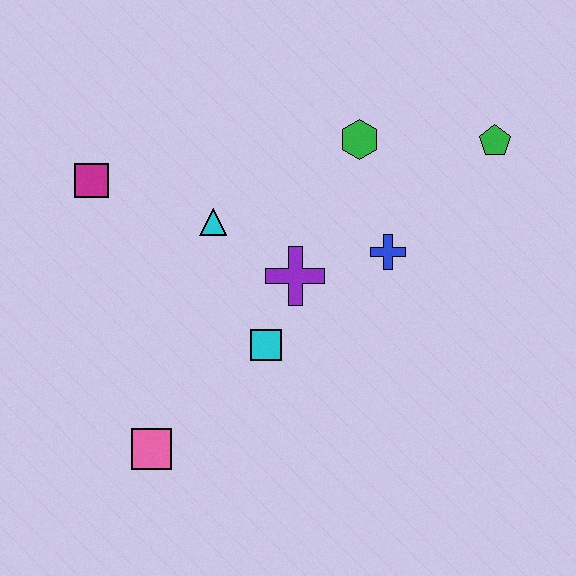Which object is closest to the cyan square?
The purple cross is closest to the cyan square.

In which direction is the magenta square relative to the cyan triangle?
The magenta square is to the left of the cyan triangle.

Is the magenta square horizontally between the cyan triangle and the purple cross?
No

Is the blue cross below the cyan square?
No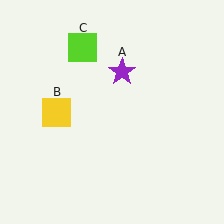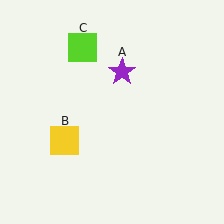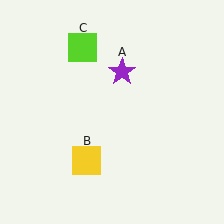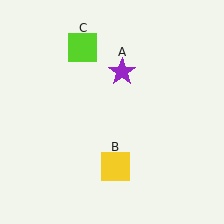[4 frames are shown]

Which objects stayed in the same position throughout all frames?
Purple star (object A) and lime square (object C) remained stationary.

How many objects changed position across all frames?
1 object changed position: yellow square (object B).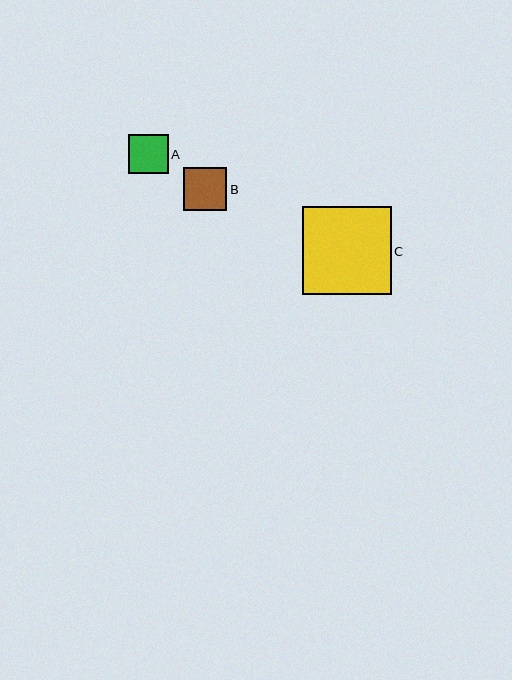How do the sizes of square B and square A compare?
Square B and square A are approximately the same size.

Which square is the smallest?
Square A is the smallest with a size of approximately 39 pixels.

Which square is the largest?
Square C is the largest with a size of approximately 89 pixels.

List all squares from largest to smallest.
From largest to smallest: C, B, A.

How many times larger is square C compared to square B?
Square C is approximately 2.0 times the size of square B.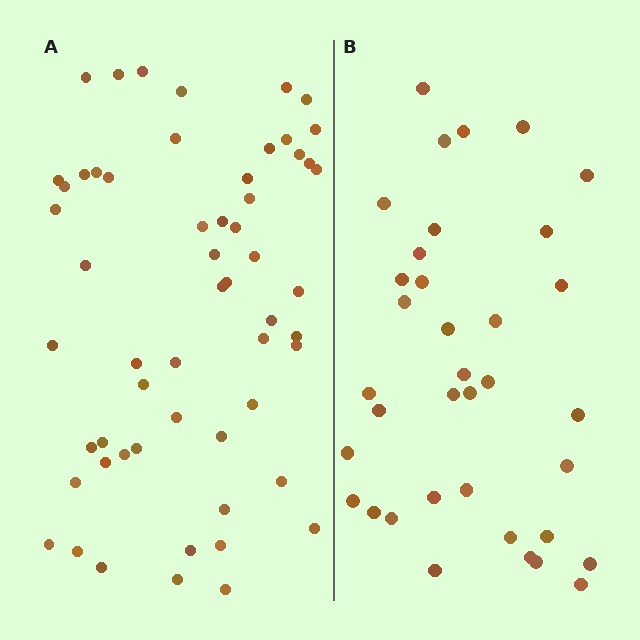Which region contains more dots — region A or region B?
Region A (the left region) has more dots.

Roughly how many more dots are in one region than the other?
Region A has approximately 20 more dots than region B.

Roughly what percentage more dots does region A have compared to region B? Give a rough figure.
About 60% more.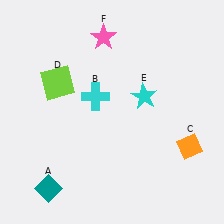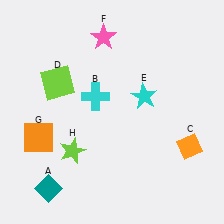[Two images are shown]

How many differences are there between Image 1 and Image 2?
There are 2 differences between the two images.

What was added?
An orange square (G), a lime star (H) were added in Image 2.